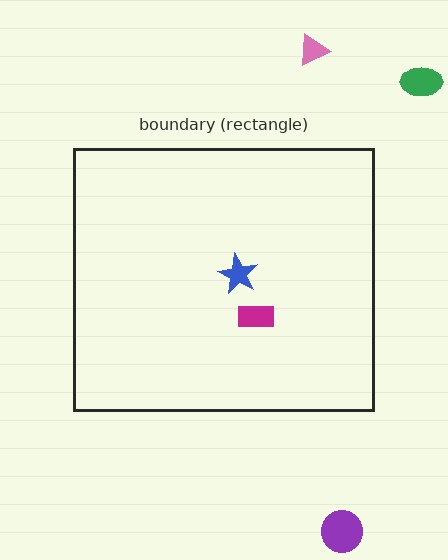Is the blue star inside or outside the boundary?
Inside.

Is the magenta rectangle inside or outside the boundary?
Inside.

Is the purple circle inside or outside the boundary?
Outside.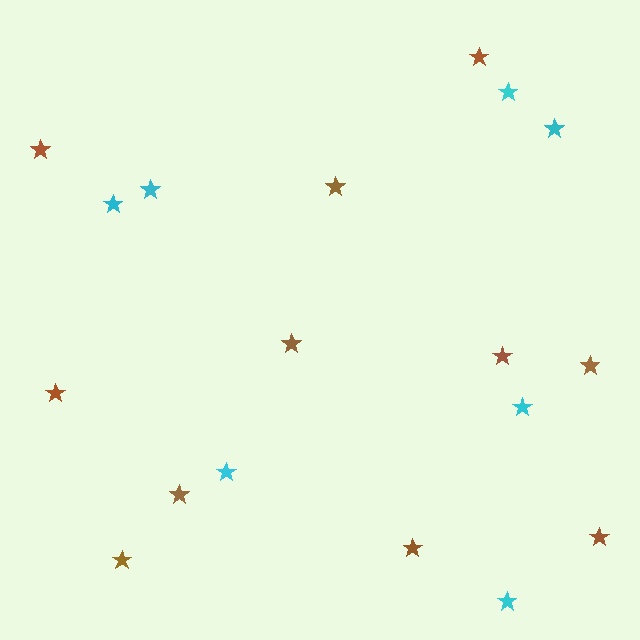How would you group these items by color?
There are 2 groups: one group of brown stars (11) and one group of cyan stars (7).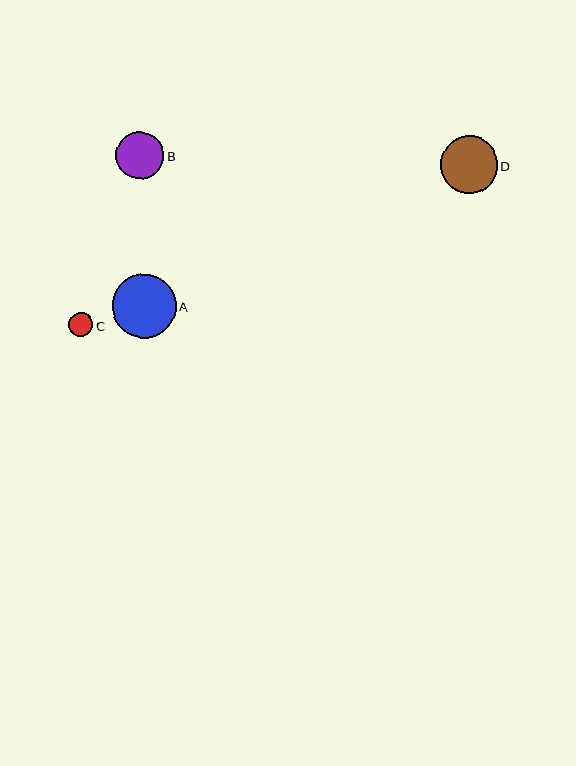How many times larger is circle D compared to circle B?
Circle D is approximately 1.2 times the size of circle B.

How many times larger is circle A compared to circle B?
Circle A is approximately 1.3 times the size of circle B.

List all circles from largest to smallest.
From largest to smallest: A, D, B, C.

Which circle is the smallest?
Circle C is the smallest with a size of approximately 24 pixels.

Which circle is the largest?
Circle A is the largest with a size of approximately 63 pixels.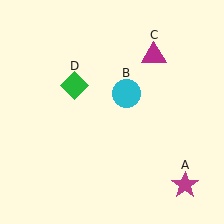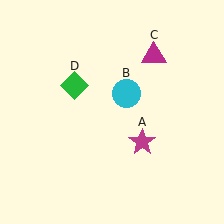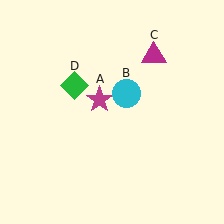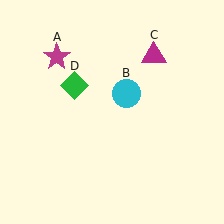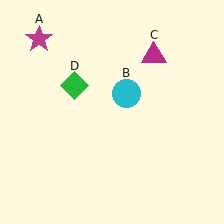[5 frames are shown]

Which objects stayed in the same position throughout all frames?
Cyan circle (object B) and magenta triangle (object C) and green diamond (object D) remained stationary.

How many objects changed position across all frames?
1 object changed position: magenta star (object A).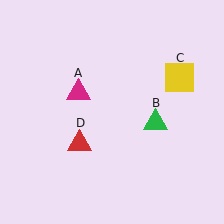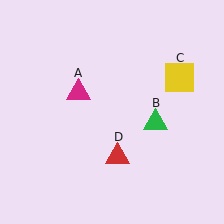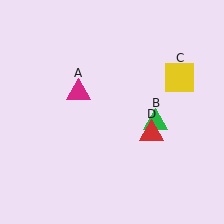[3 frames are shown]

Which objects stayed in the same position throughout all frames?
Magenta triangle (object A) and green triangle (object B) and yellow square (object C) remained stationary.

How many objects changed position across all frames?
1 object changed position: red triangle (object D).